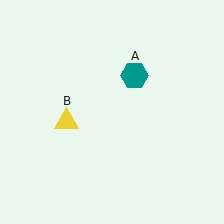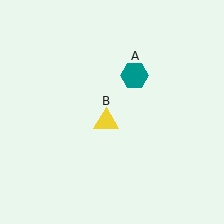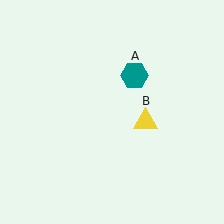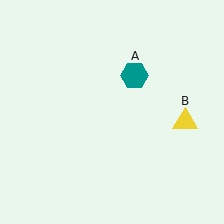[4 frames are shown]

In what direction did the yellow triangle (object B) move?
The yellow triangle (object B) moved right.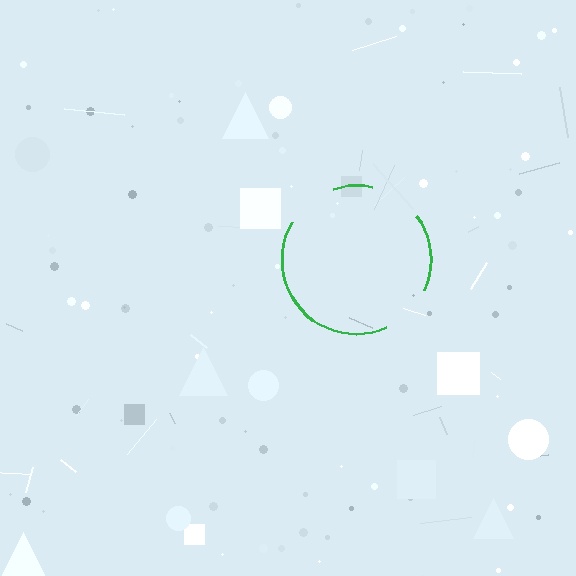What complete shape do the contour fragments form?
The contour fragments form a circle.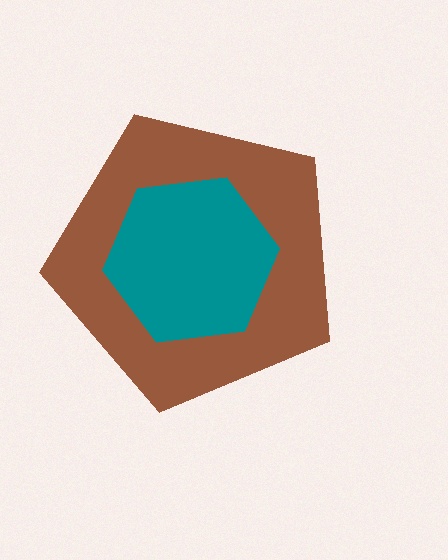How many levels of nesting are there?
2.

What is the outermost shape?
The brown pentagon.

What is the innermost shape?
The teal hexagon.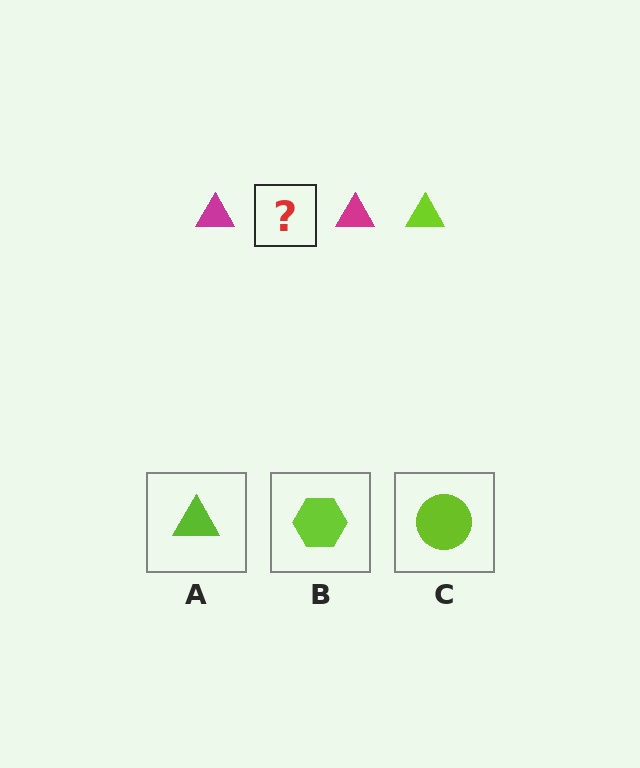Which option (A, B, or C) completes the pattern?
A.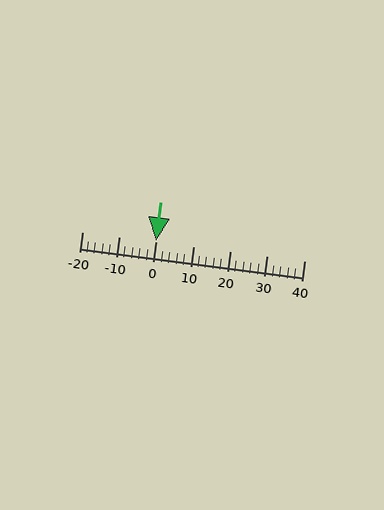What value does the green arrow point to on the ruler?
The green arrow points to approximately 0.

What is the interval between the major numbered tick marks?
The major tick marks are spaced 10 units apart.